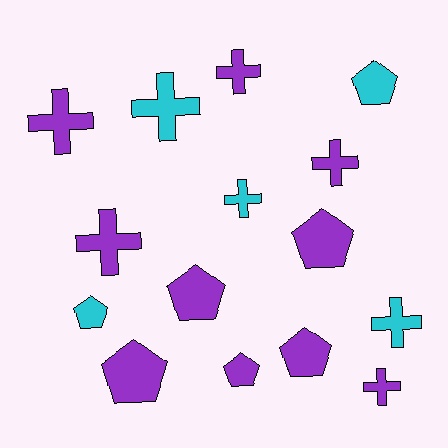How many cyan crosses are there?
There are 3 cyan crosses.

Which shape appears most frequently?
Cross, with 8 objects.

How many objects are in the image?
There are 15 objects.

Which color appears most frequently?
Purple, with 10 objects.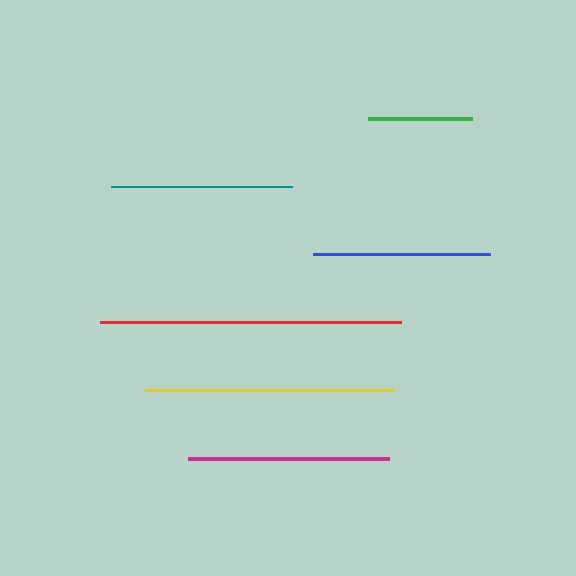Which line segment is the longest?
The red line is the longest at approximately 301 pixels.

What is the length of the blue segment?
The blue segment is approximately 177 pixels long.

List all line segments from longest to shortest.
From longest to shortest: red, yellow, magenta, teal, blue, green.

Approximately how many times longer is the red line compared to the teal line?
The red line is approximately 1.7 times the length of the teal line.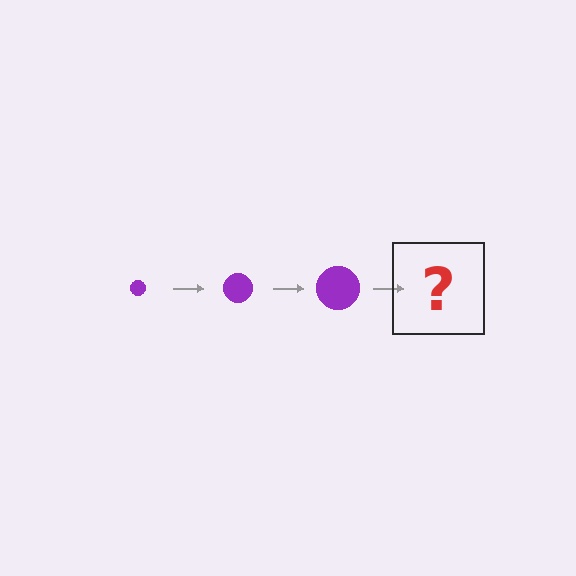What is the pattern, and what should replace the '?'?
The pattern is that the circle gets progressively larger each step. The '?' should be a purple circle, larger than the previous one.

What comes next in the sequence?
The next element should be a purple circle, larger than the previous one.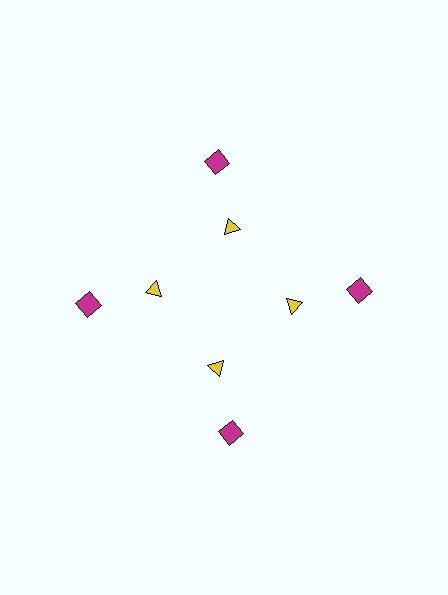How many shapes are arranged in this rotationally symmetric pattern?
There are 8 shapes, arranged in 4 groups of 2.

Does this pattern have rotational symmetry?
Yes, this pattern has 4-fold rotational symmetry. It looks the same after rotating 90 degrees around the center.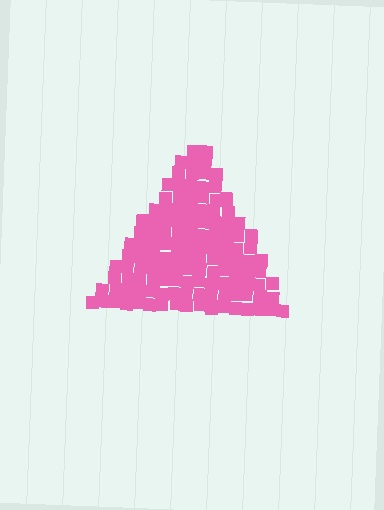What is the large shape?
The large shape is a triangle.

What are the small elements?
The small elements are squares.